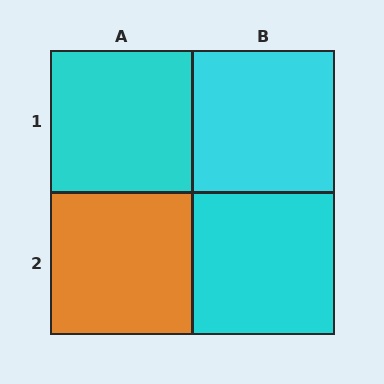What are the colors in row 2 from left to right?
Orange, cyan.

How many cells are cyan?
3 cells are cyan.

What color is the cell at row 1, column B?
Cyan.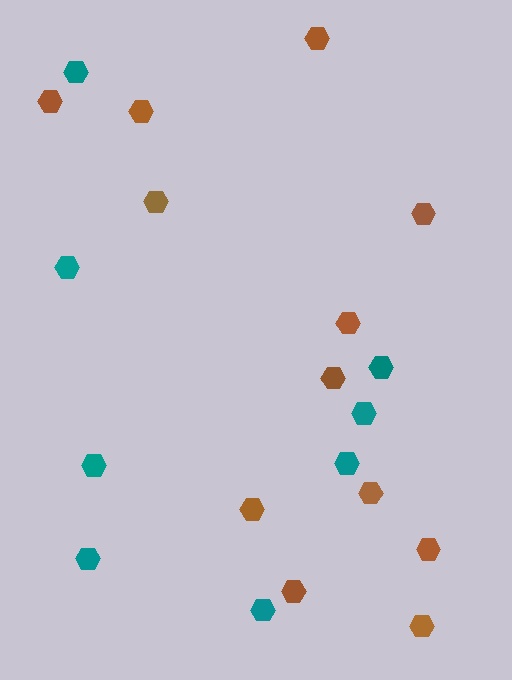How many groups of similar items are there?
There are 2 groups: one group of brown hexagons (12) and one group of teal hexagons (8).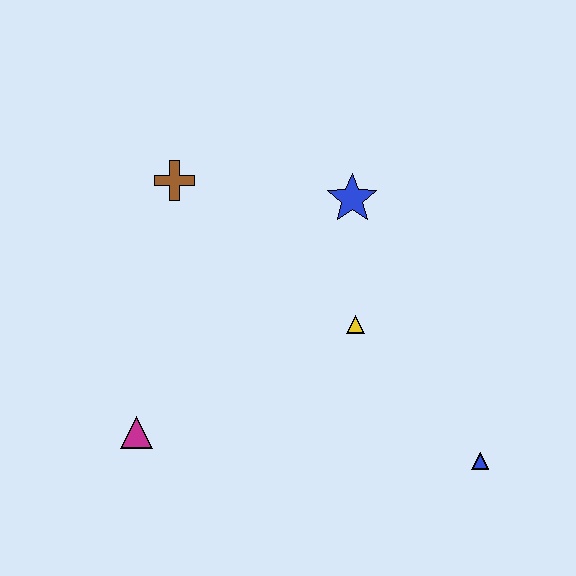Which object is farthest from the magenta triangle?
The blue triangle is farthest from the magenta triangle.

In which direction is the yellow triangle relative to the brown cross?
The yellow triangle is to the right of the brown cross.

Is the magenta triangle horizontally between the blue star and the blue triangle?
No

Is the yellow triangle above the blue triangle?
Yes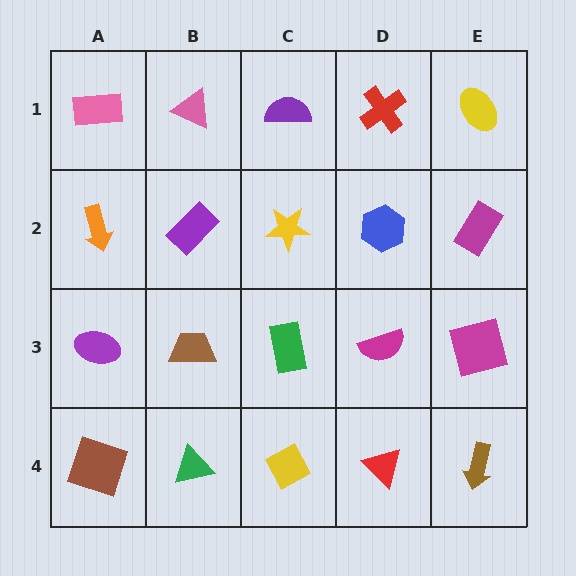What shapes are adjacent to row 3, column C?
A yellow star (row 2, column C), a yellow diamond (row 4, column C), a brown trapezoid (row 3, column B), a magenta semicircle (row 3, column D).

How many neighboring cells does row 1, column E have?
2.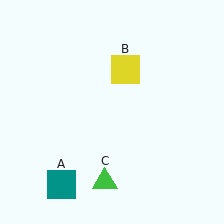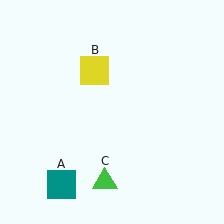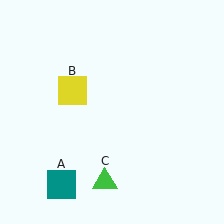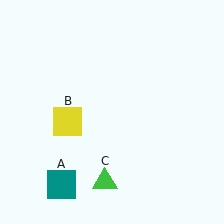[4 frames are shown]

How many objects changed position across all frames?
1 object changed position: yellow square (object B).